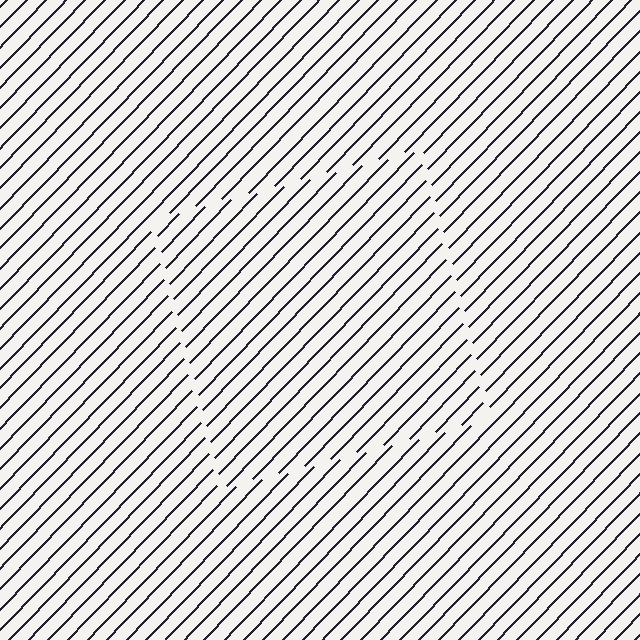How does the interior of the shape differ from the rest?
The interior of the shape contains the same grating, shifted by half a period — the contour is defined by the phase discontinuity where line-ends from the inner and outer gratings abut.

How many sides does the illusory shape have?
4 sides — the line-ends trace a square.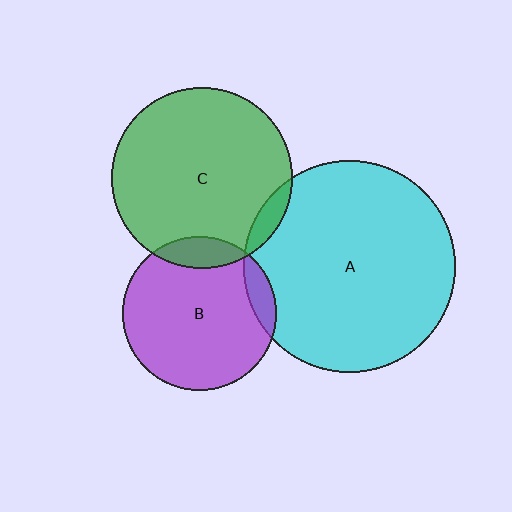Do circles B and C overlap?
Yes.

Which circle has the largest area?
Circle A (cyan).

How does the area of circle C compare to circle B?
Approximately 1.4 times.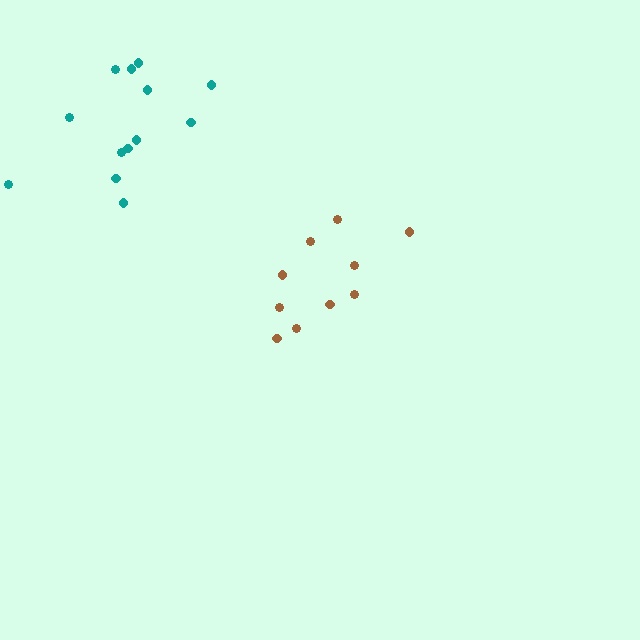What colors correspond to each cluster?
The clusters are colored: brown, teal.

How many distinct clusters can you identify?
There are 2 distinct clusters.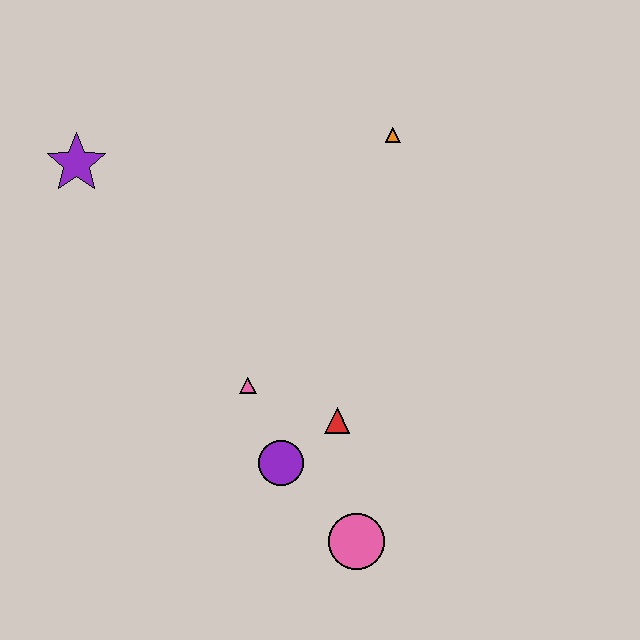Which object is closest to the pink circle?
The purple circle is closest to the pink circle.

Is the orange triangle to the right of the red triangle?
Yes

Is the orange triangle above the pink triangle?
Yes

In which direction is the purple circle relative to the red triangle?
The purple circle is to the left of the red triangle.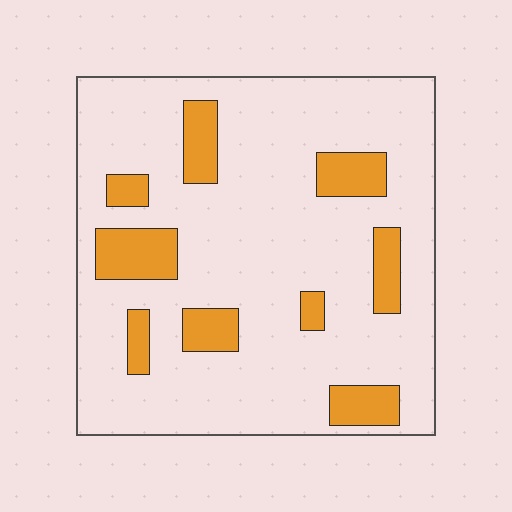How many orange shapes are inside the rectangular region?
9.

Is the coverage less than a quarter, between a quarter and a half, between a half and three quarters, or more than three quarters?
Less than a quarter.